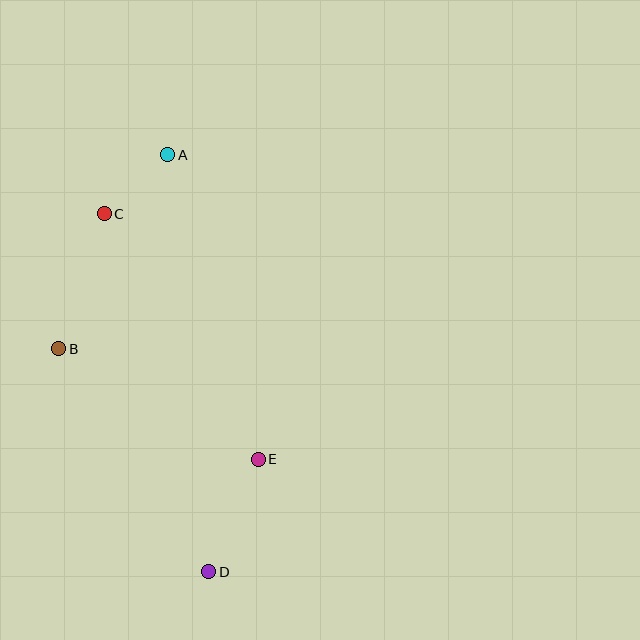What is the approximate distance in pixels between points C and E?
The distance between C and E is approximately 289 pixels.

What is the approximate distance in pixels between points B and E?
The distance between B and E is approximately 228 pixels.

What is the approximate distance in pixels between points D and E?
The distance between D and E is approximately 123 pixels.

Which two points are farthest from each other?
Points A and D are farthest from each other.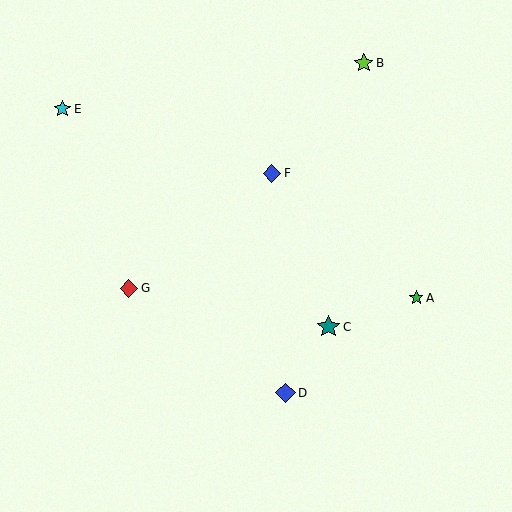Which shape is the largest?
The teal star (labeled C) is the largest.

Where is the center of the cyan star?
The center of the cyan star is at (62, 109).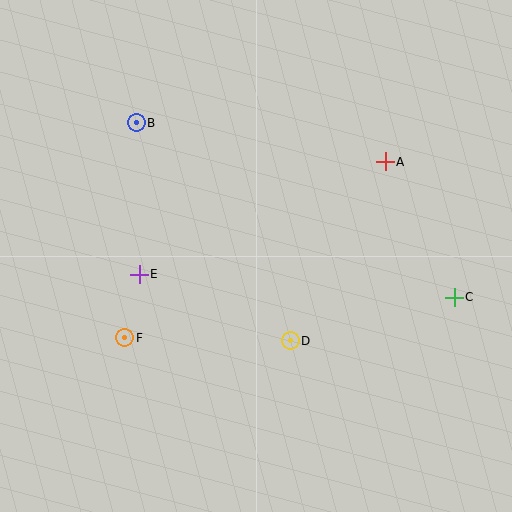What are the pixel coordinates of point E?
Point E is at (139, 274).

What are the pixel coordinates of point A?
Point A is at (385, 162).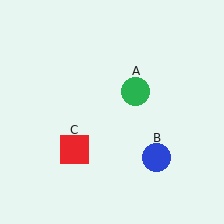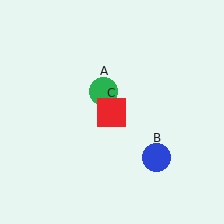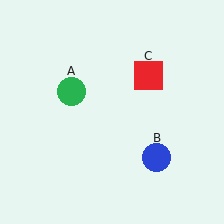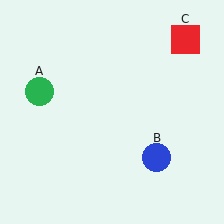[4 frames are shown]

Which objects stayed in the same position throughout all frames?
Blue circle (object B) remained stationary.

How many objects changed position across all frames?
2 objects changed position: green circle (object A), red square (object C).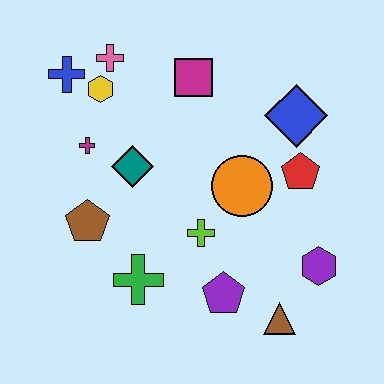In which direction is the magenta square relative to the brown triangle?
The magenta square is above the brown triangle.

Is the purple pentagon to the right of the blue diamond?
No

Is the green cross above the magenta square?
No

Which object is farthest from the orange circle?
The blue cross is farthest from the orange circle.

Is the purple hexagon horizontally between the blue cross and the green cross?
No